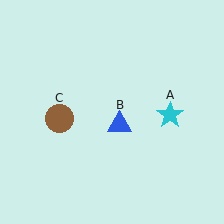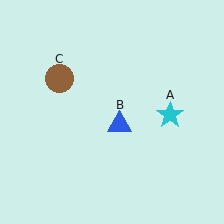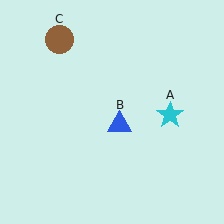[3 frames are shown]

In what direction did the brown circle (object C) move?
The brown circle (object C) moved up.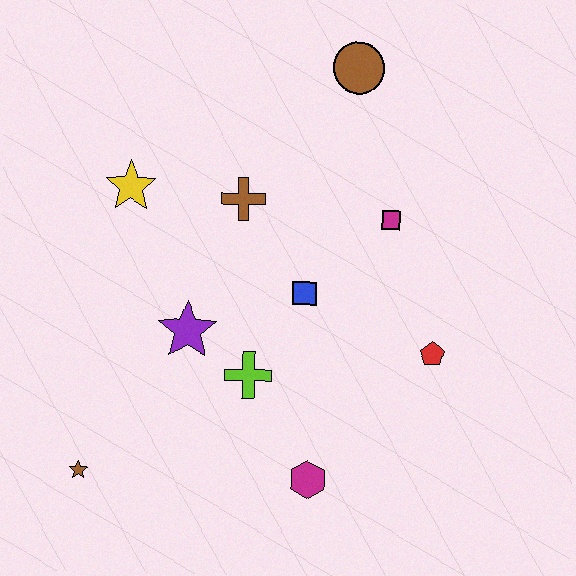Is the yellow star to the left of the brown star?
No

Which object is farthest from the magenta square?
The brown star is farthest from the magenta square.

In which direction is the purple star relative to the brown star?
The purple star is above the brown star.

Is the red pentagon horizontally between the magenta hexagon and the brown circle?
No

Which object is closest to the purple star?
The lime cross is closest to the purple star.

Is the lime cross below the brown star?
No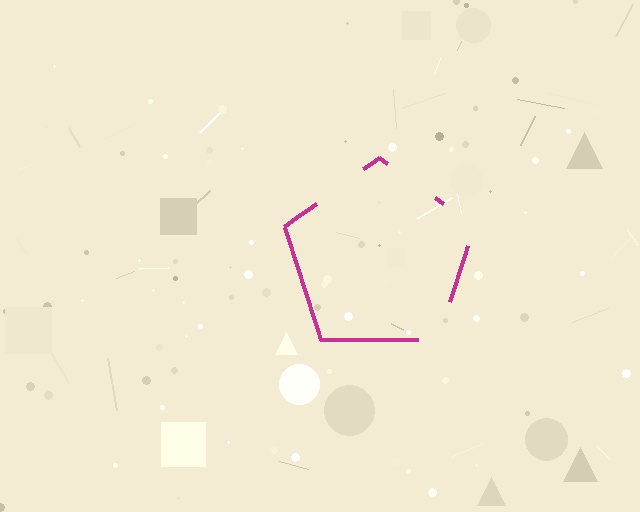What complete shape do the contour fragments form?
The contour fragments form a pentagon.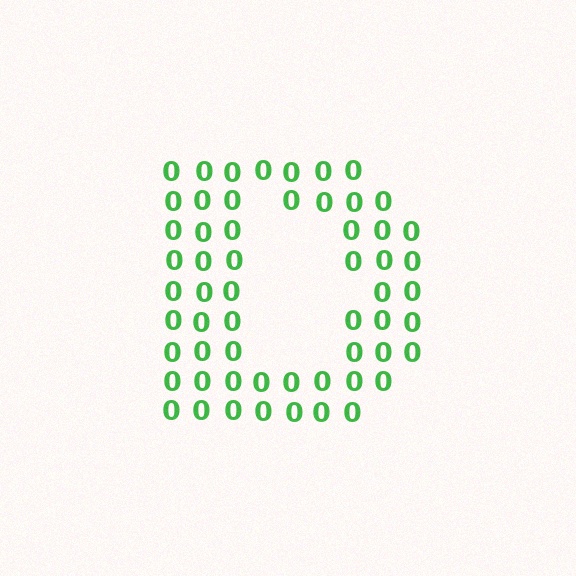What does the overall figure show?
The overall figure shows the letter D.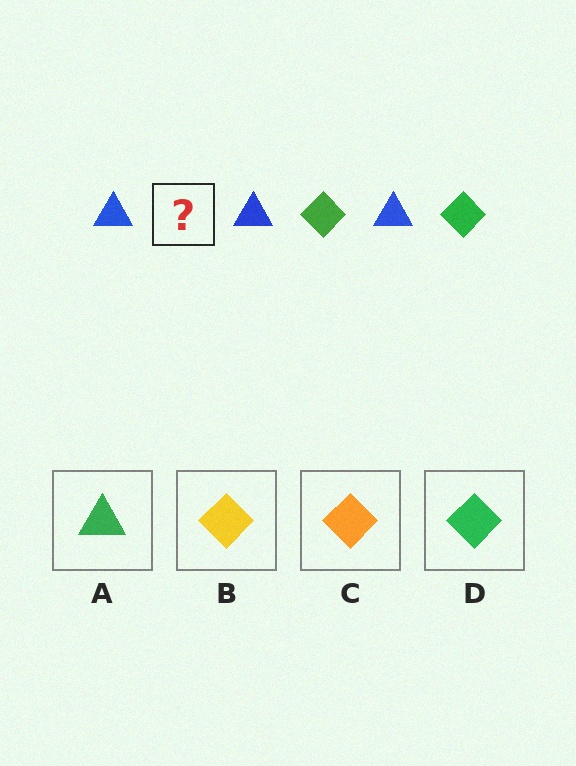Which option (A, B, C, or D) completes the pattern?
D.